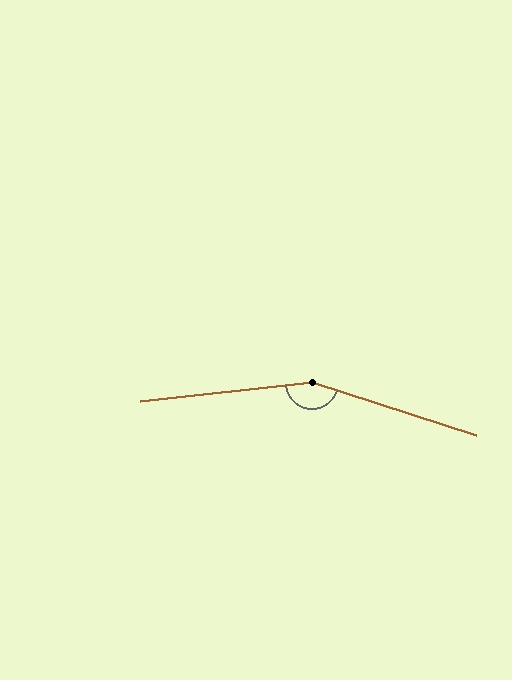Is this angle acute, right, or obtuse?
It is obtuse.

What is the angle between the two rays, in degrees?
Approximately 156 degrees.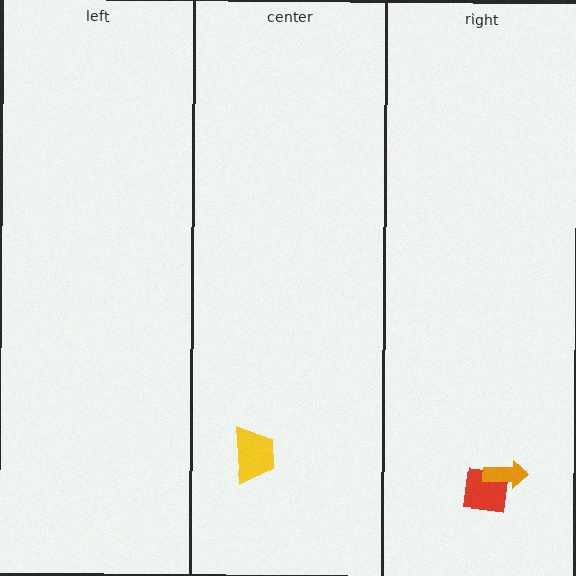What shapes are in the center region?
The yellow trapezoid.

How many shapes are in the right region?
2.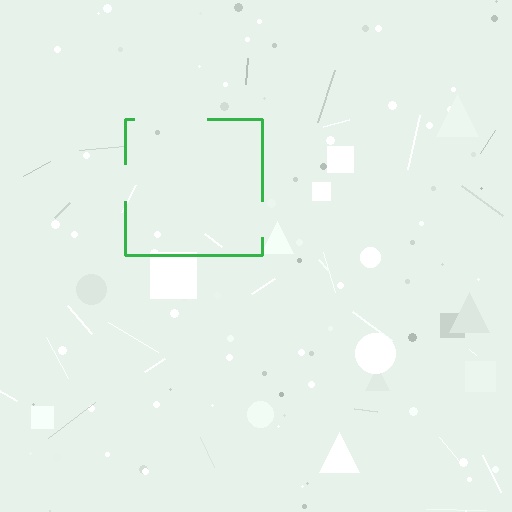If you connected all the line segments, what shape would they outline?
They would outline a square.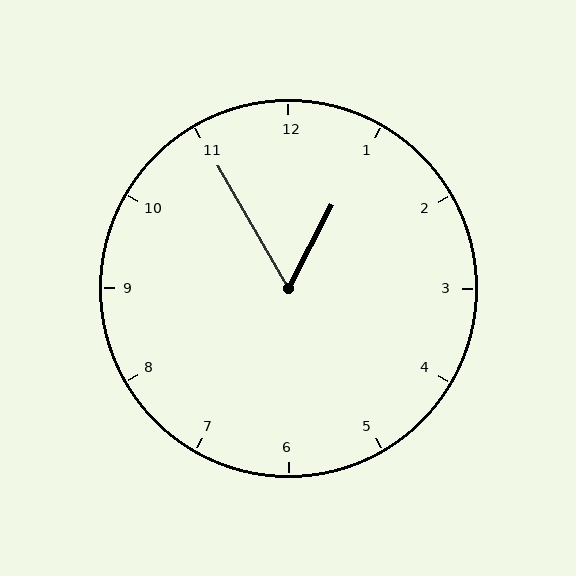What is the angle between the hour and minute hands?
Approximately 58 degrees.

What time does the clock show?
12:55.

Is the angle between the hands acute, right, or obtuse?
It is acute.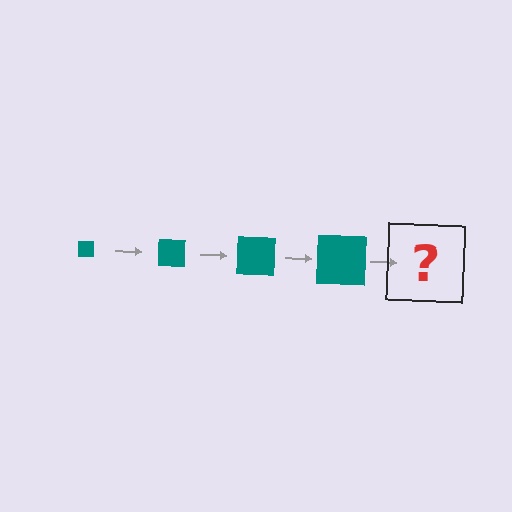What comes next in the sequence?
The next element should be a teal square, larger than the previous one.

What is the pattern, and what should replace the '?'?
The pattern is that the square gets progressively larger each step. The '?' should be a teal square, larger than the previous one.